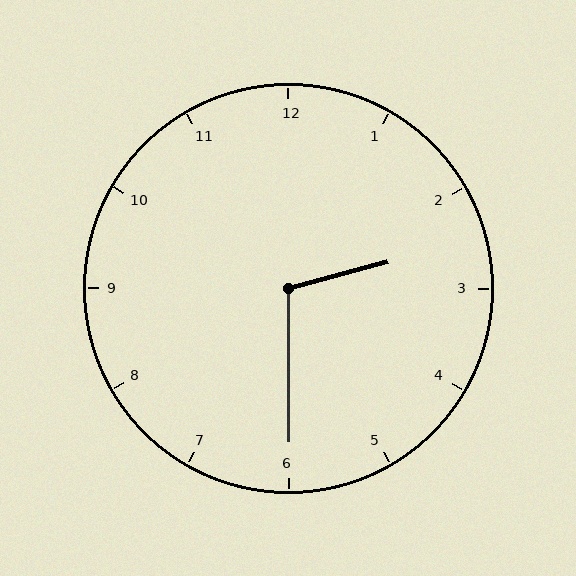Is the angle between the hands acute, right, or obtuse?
It is obtuse.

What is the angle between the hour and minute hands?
Approximately 105 degrees.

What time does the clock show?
2:30.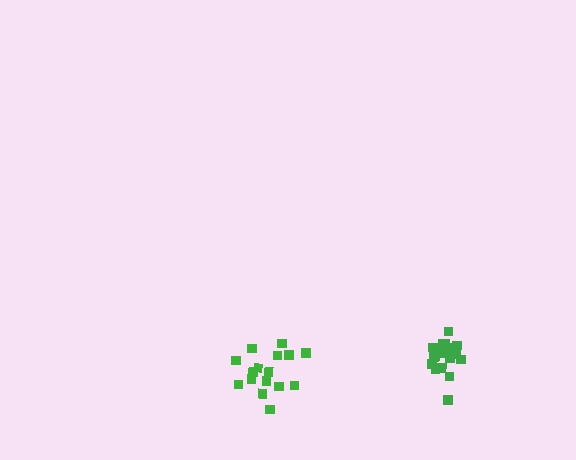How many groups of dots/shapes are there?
There are 2 groups.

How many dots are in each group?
Group 1: 16 dots, Group 2: 21 dots (37 total).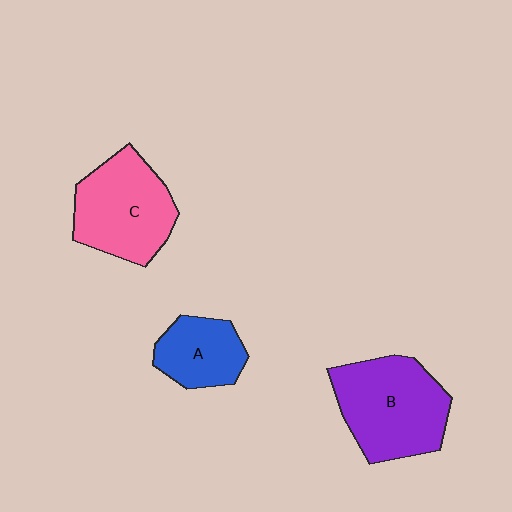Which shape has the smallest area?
Shape A (blue).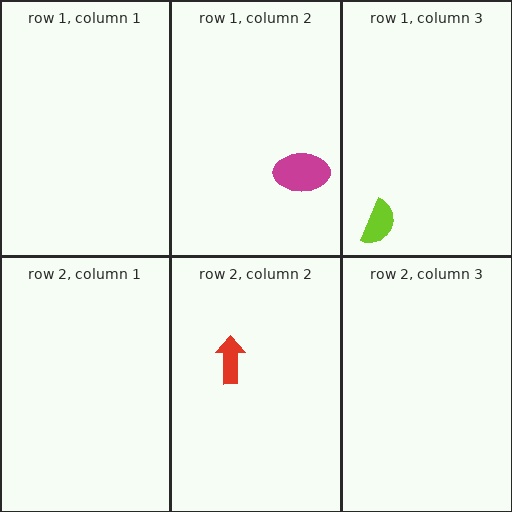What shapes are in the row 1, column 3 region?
The lime semicircle.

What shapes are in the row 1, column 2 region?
The magenta ellipse.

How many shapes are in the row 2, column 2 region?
1.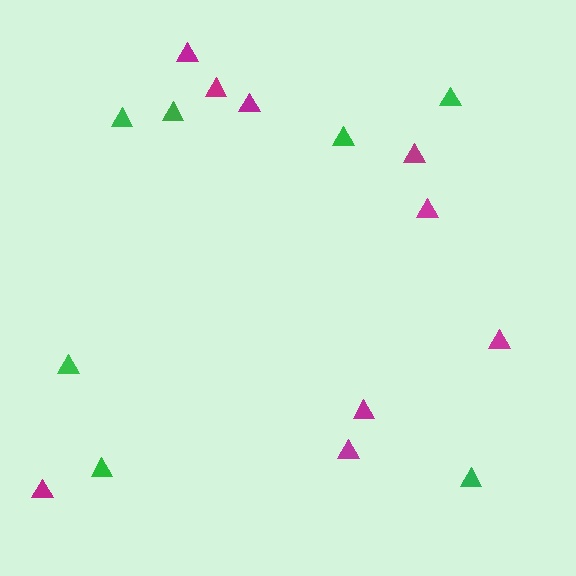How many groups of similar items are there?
There are 2 groups: one group of green triangles (7) and one group of magenta triangles (9).